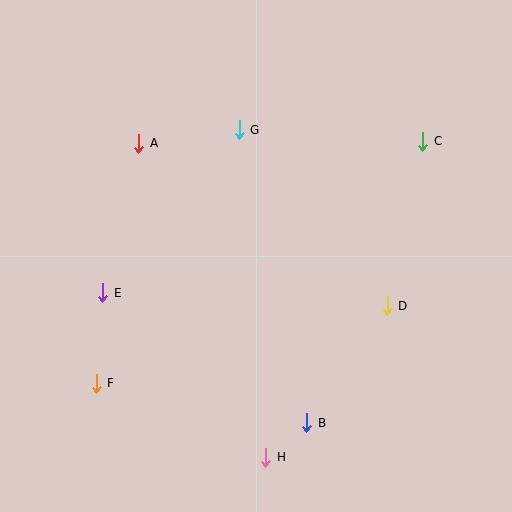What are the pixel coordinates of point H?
Point H is at (266, 457).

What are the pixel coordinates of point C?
Point C is at (423, 141).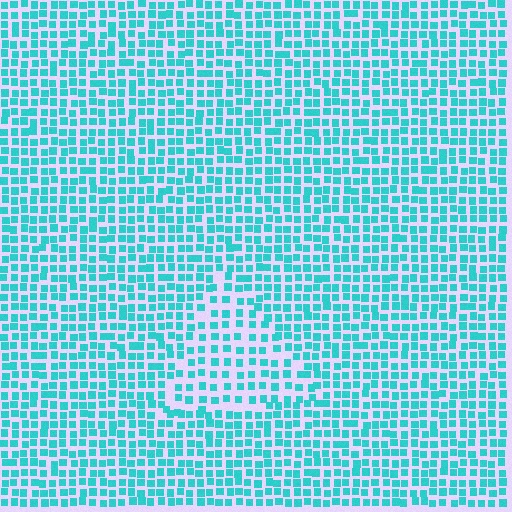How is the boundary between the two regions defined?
The boundary is defined by a change in element density (approximately 1.6x ratio). All elements are the same color, size, and shape.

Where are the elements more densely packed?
The elements are more densely packed outside the triangle boundary.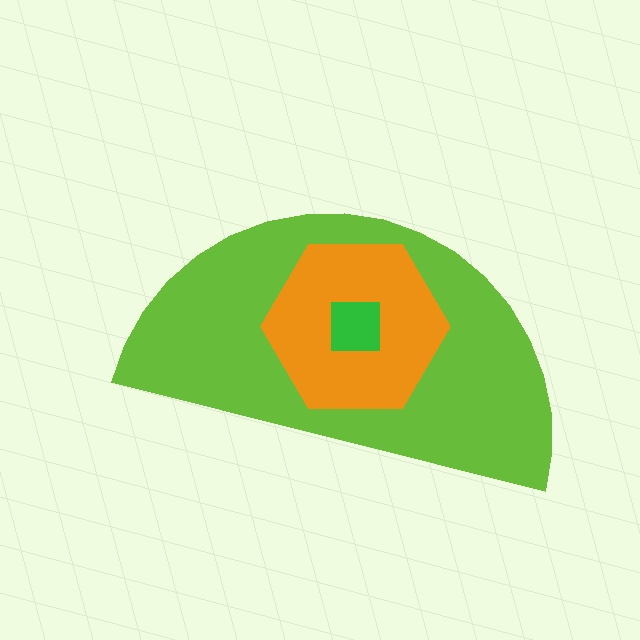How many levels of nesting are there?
3.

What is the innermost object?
The green square.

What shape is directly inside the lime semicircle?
The orange hexagon.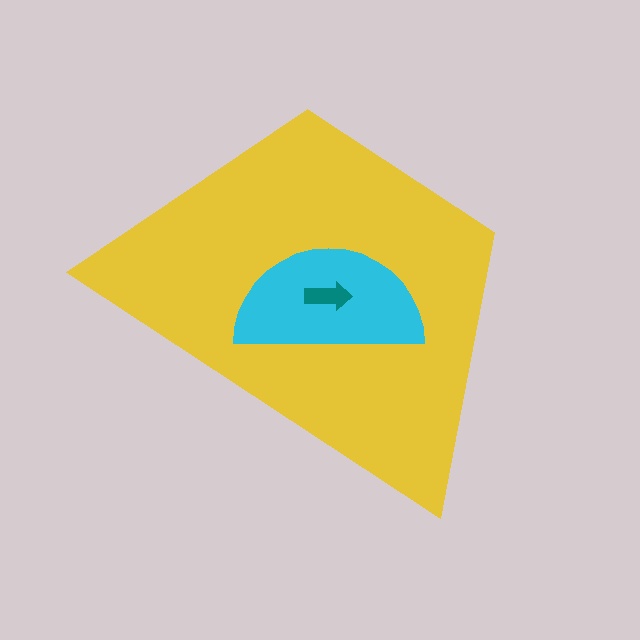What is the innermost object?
The teal arrow.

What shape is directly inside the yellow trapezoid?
The cyan semicircle.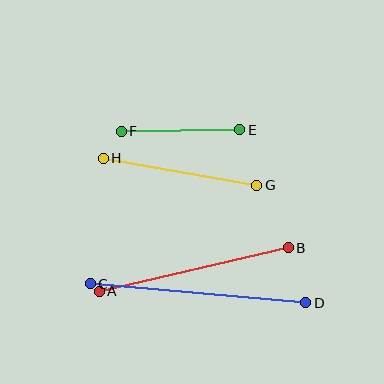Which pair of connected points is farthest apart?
Points C and D are farthest apart.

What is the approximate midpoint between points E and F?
The midpoint is at approximately (180, 131) pixels.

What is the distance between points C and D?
The distance is approximately 217 pixels.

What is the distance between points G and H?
The distance is approximately 156 pixels.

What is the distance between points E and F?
The distance is approximately 118 pixels.